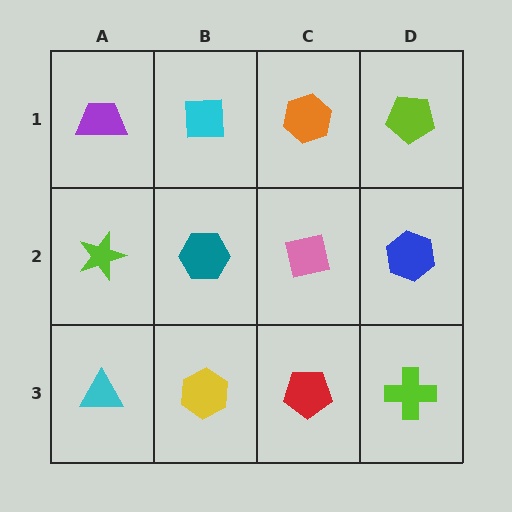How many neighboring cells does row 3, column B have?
3.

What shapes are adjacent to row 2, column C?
An orange hexagon (row 1, column C), a red pentagon (row 3, column C), a teal hexagon (row 2, column B), a blue hexagon (row 2, column D).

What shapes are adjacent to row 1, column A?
A lime star (row 2, column A), a cyan square (row 1, column B).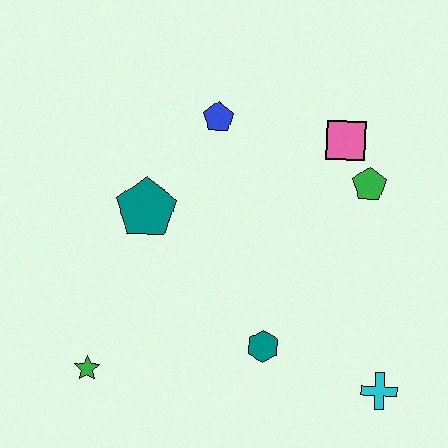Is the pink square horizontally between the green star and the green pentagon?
Yes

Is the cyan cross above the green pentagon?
No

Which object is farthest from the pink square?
The green star is farthest from the pink square.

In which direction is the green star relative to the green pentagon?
The green star is to the left of the green pentagon.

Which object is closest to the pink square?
The green pentagon is closest to the pink square.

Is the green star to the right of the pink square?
No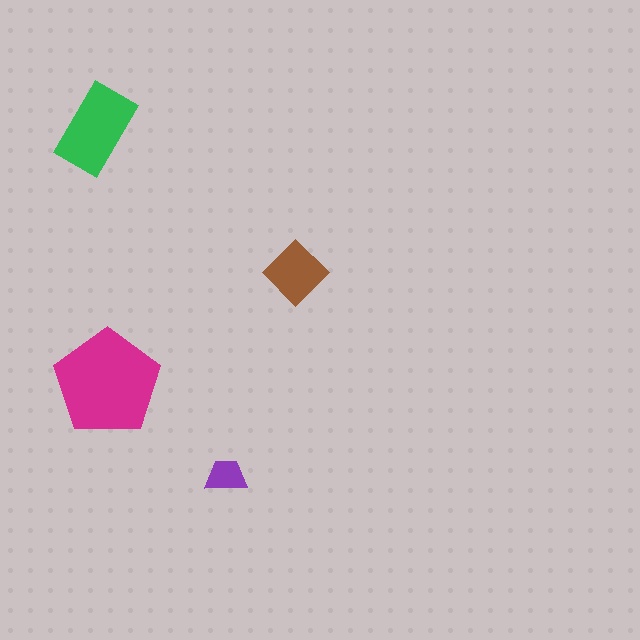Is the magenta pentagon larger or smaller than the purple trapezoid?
Larger.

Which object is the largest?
The magenta pentagon.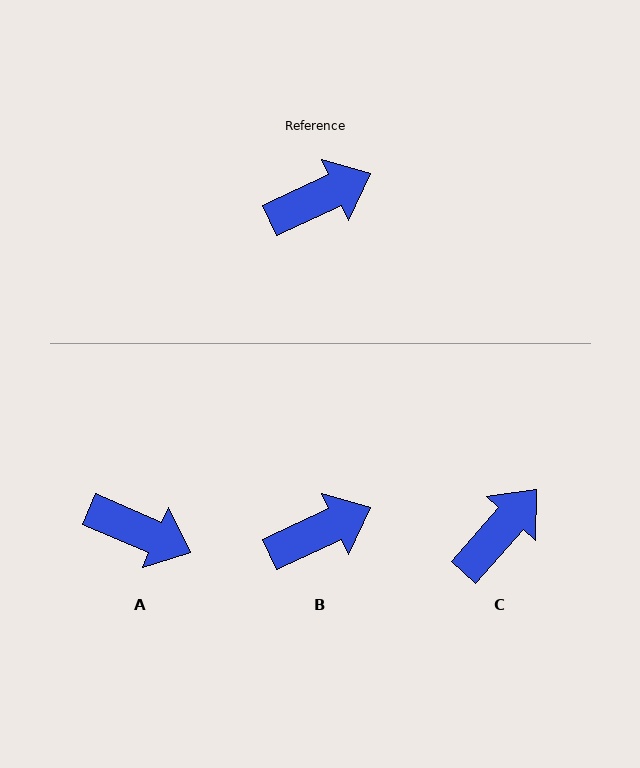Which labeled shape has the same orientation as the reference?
B.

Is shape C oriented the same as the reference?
No, it is off by about 24 degrees.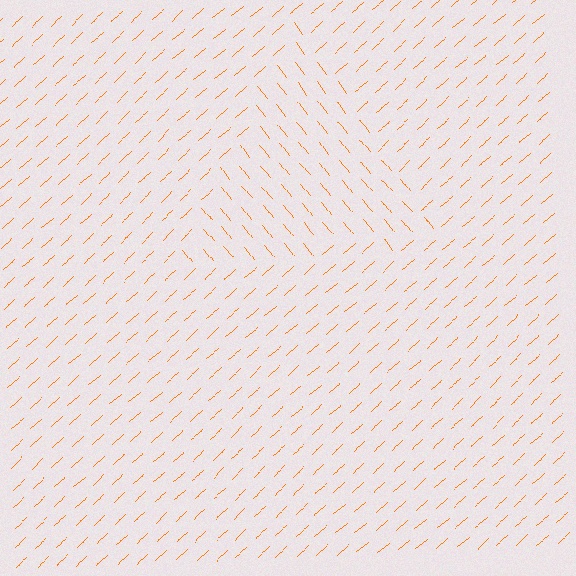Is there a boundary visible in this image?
Yes, there is a texture boundary formed by a change in line orientation.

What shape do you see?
I see a triangle.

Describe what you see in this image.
The image is filled with small orange line segments. A triangle region in the image has lines oriented differently from the surrounding lines, creating a visible texture boundary.